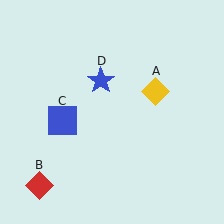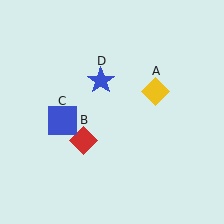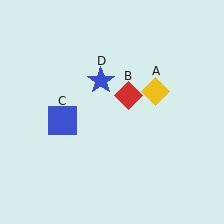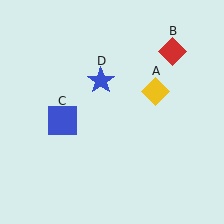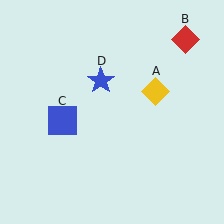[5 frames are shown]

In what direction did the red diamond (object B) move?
The red diamond (object B) moved up and to the right.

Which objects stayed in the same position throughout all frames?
Yellow diamond (object A) and blue square (object C) and blue star (object D) remained stationary.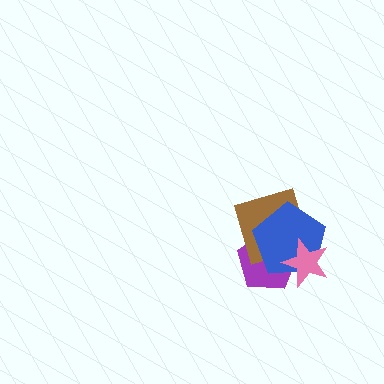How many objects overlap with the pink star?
3 objects overlap with the pink star.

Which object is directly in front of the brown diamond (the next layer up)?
The blue pentagon is directly in front of the brown diamond.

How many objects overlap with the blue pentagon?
3 objects overlap with the blue pentagon.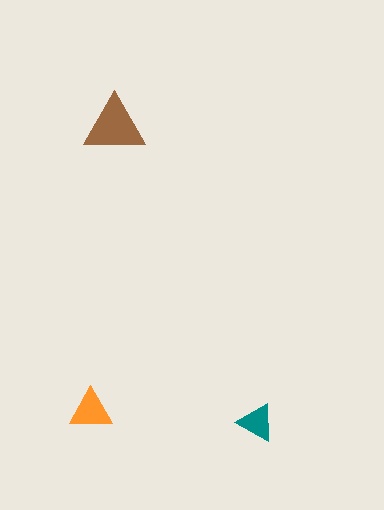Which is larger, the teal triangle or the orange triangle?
The orange one.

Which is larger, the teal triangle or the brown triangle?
The brown one.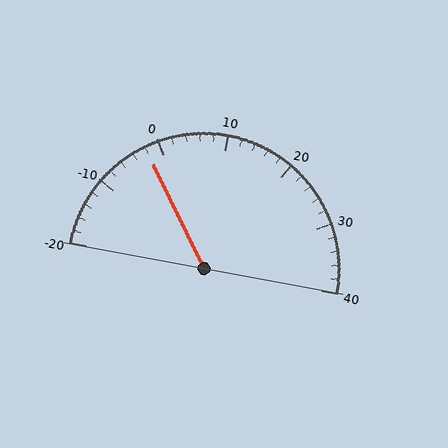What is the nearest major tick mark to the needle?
The nearest major tick mark is 0.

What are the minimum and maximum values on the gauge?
The gauge ranges from -20 to 40.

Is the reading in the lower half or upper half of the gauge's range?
The reading is in the lower half of the range (-20 to 40).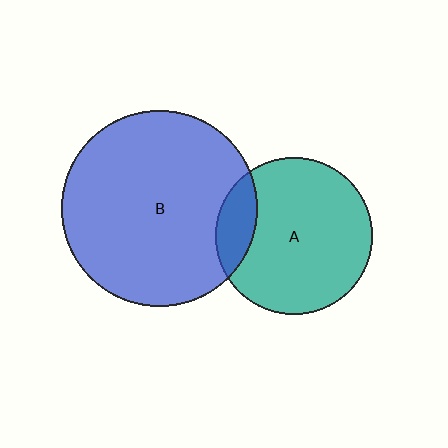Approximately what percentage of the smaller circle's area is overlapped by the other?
Approximately 15%.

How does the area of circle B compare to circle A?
Approximately 1.6 times.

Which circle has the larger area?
Circle B (blue).